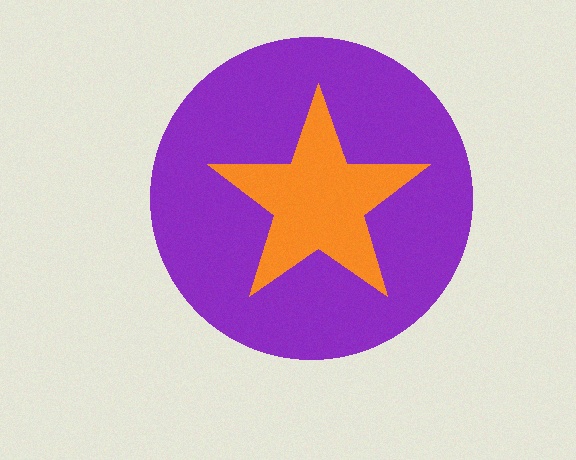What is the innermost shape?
The orange star.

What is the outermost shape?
The purple circle.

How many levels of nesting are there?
2.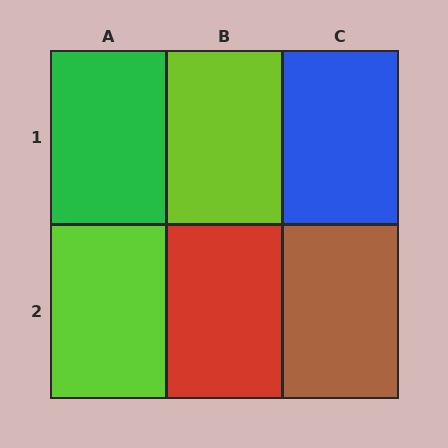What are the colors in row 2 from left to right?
Lime, red, brown.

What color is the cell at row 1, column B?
Lime.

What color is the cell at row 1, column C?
Blue.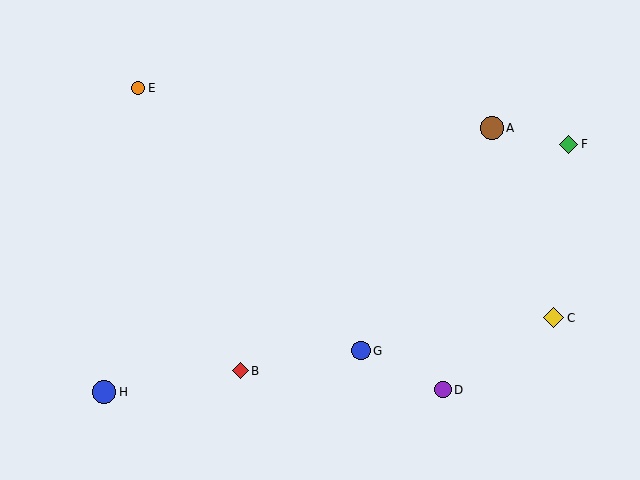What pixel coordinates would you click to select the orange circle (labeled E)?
Click at (138, 88) to select the orange circle E.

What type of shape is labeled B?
Shape B is a red diamond.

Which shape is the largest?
The blue circle (labeled H) is the largest.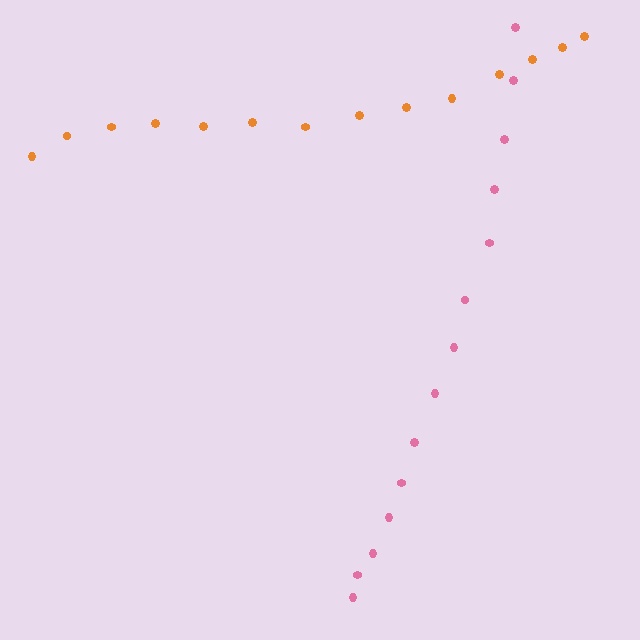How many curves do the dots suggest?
There are 2 distinct paths.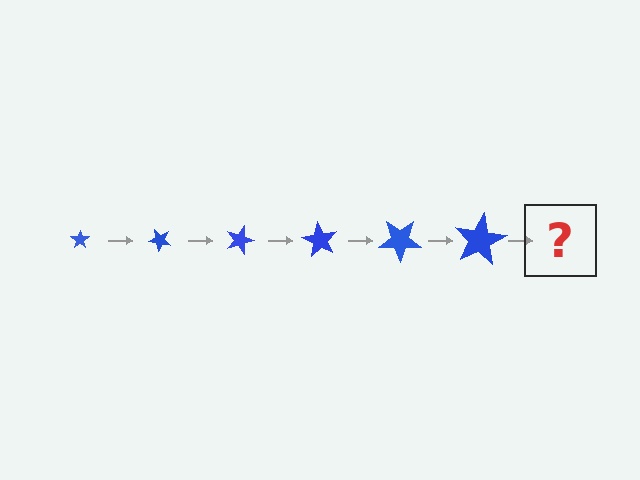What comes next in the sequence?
The next element should be a star, larger than the previous one and rotated 270 degrees from the start.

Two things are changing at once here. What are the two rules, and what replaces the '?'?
The two rules are that the star grows larger each step and it rotates 45 degrees each step. The '?' should be a star, larger than the previous one and rotated 270 degrees from the start.